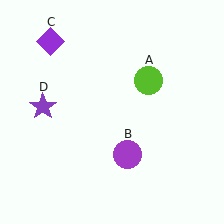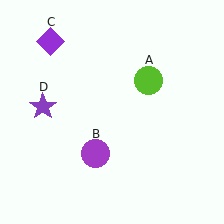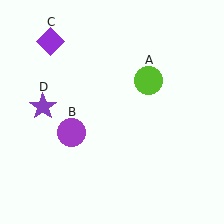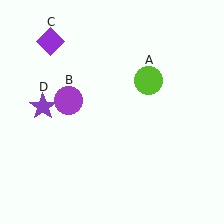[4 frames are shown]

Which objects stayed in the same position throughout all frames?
Lime circle (object A) and purple diamond (object C) and purple star (object D) remained stationary.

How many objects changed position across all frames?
1 object changed position: purple circle (object B).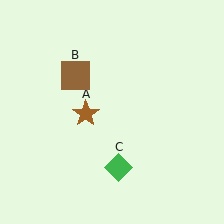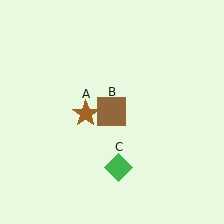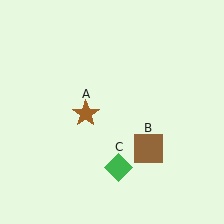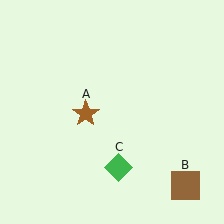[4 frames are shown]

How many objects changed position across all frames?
1 object changed position: brown square (object B).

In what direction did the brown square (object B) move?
The brown square (object B) moved down and to the right.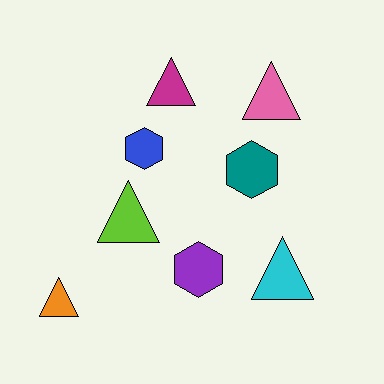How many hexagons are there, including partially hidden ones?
There are 3 hexagons.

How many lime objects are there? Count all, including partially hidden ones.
There is 1 lime object.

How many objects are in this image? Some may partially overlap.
There are 8 objects.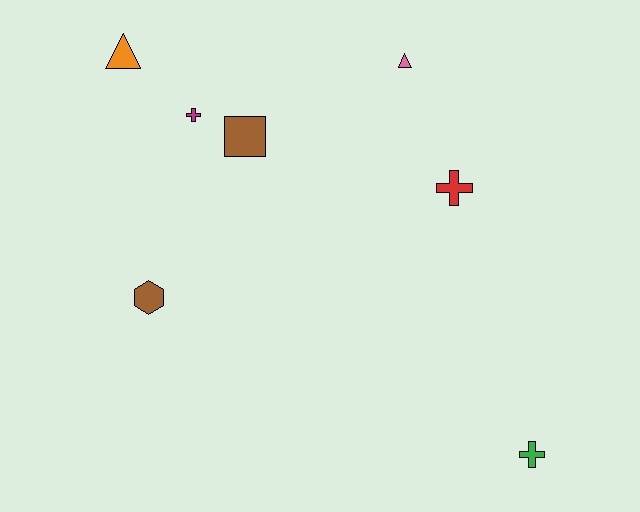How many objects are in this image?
There are 7 objects.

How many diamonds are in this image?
There are no diamonds.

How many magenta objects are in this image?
There is 1 magenta object.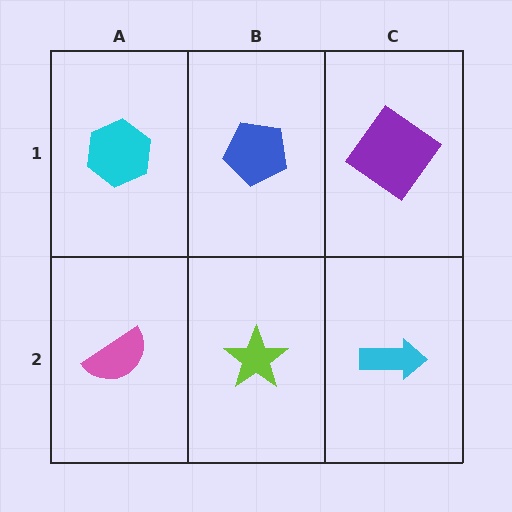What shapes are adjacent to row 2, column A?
A cyan hexagon (row 1, column A), a lime star (row 2, column B).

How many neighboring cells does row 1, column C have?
2.